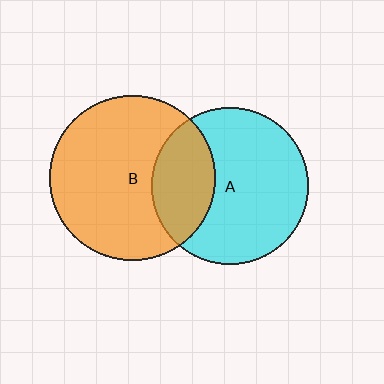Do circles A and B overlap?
Yes.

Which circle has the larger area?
Circle B (orange).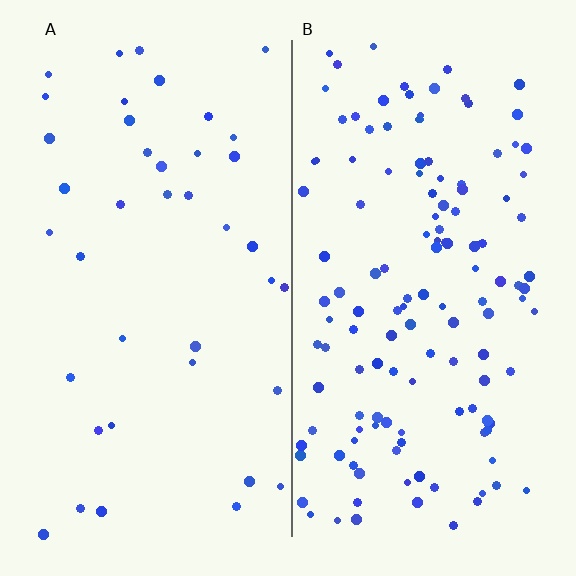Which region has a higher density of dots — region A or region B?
B (the right).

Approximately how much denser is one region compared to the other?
Approximately 3.4× — region B over region A.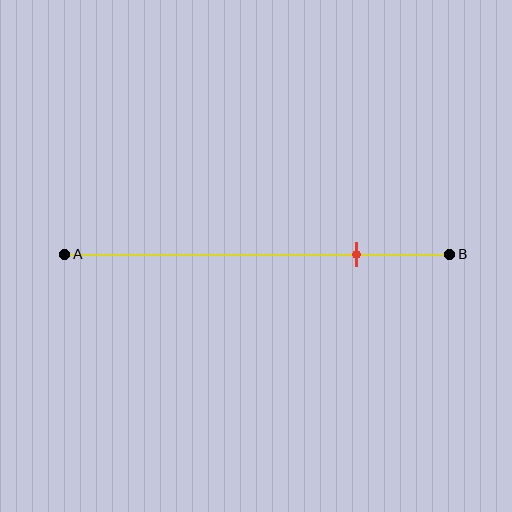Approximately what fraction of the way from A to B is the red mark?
The red mark is approximately 75% of the way from A to B.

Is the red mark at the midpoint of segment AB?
No, the mark is at about 75% from A, not at the 50% midpoint.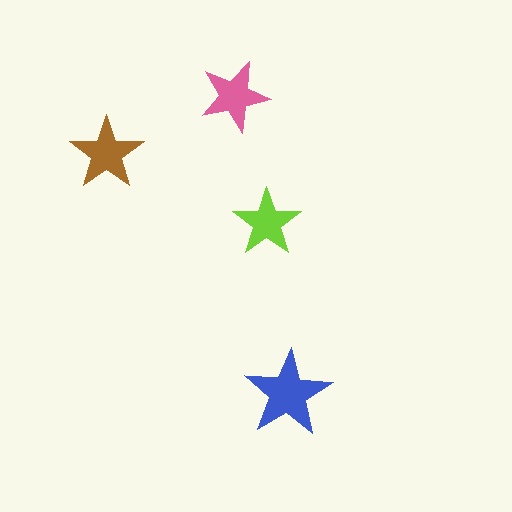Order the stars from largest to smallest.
the blue one, the brown one, the pink one, the lime one.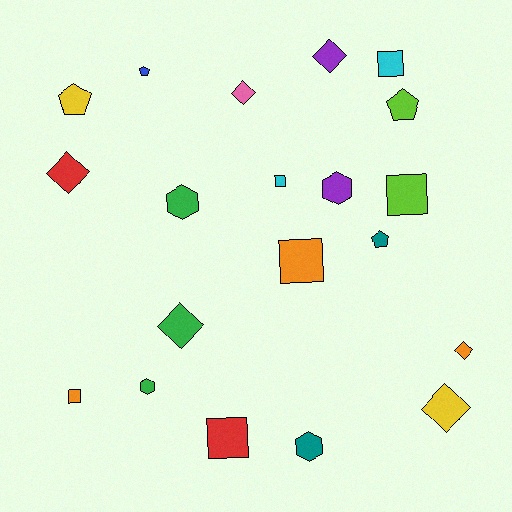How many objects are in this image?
There are 20 objects.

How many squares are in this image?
There are 6 squares.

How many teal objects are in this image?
There are 2 teal objects.